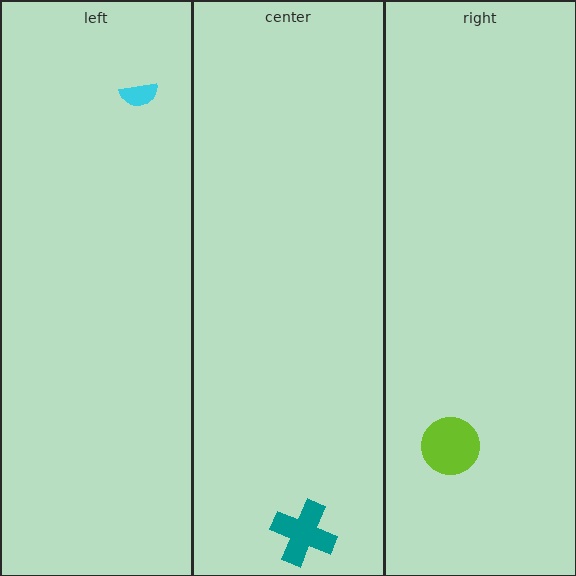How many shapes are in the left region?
1.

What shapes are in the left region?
The cyan semicircle.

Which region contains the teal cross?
The center region.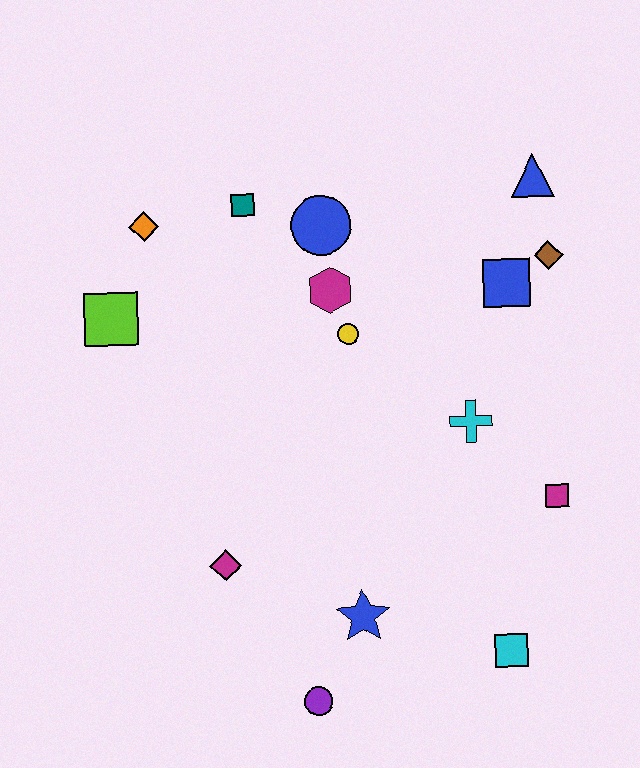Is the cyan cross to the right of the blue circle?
Yes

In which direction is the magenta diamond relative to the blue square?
The magenta diamond is to the left of the blue square.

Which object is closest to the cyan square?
The blue star is closest to the cyan square.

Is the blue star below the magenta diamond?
Yes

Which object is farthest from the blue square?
The purple circle is farthest from the blue square.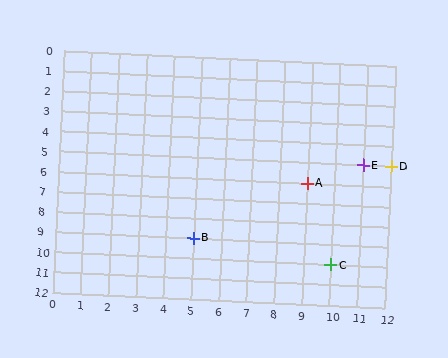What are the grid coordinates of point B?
Point B is at grid coordinates (5, 9).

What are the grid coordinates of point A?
Point A is at grid coordinates (9, 6).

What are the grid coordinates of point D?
Point D is at grid coordinates (12, 5).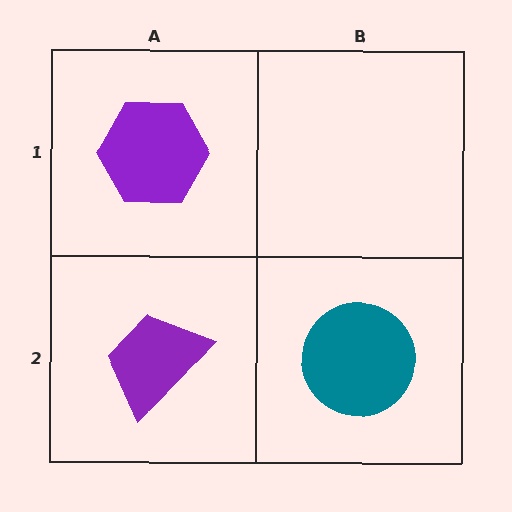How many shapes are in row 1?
1 shape.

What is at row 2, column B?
A teal circle.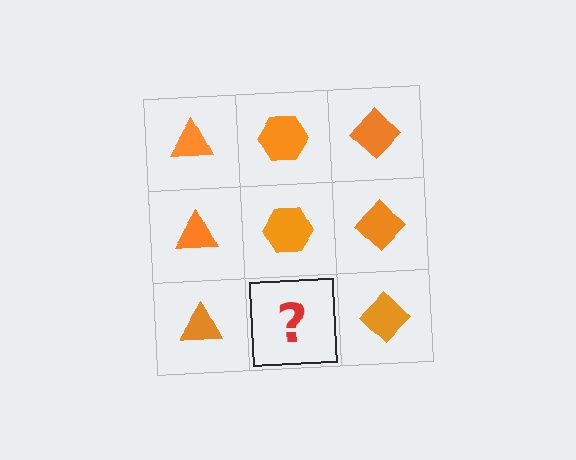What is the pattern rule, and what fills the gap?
The rule is that each column has a consistent shape. The gap should be filled with an orange hexagon.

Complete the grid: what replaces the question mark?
The question mark should be replaced with an orange hexagon.